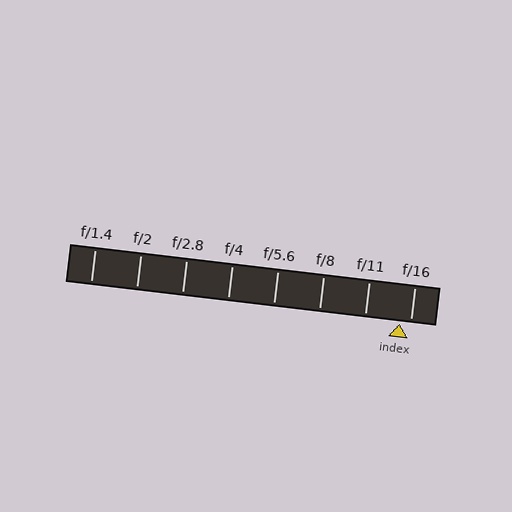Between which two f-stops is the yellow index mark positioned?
The index mark is between f/11 and f/16.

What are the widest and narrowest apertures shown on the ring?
The widest aperture shown is f/1.4 and the narrowest is f/16.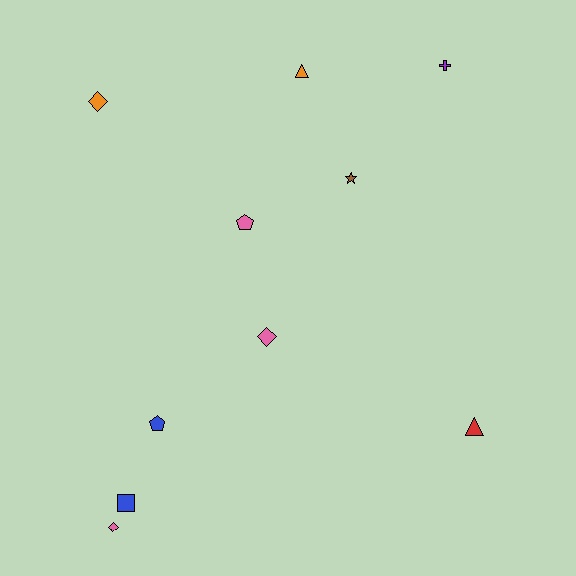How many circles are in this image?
There are no circles.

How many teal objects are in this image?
There are no teal objects.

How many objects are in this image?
There are 10 objects.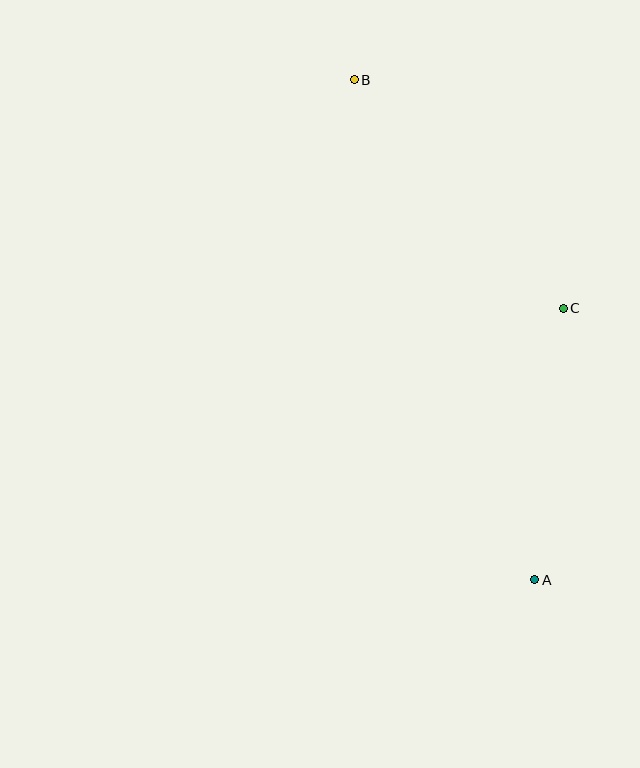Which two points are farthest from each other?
Points A and B are farthest from each other.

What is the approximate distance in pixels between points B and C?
The distance between B and C is approximately 310 pixels.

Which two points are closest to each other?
Points A and C are closest to each other.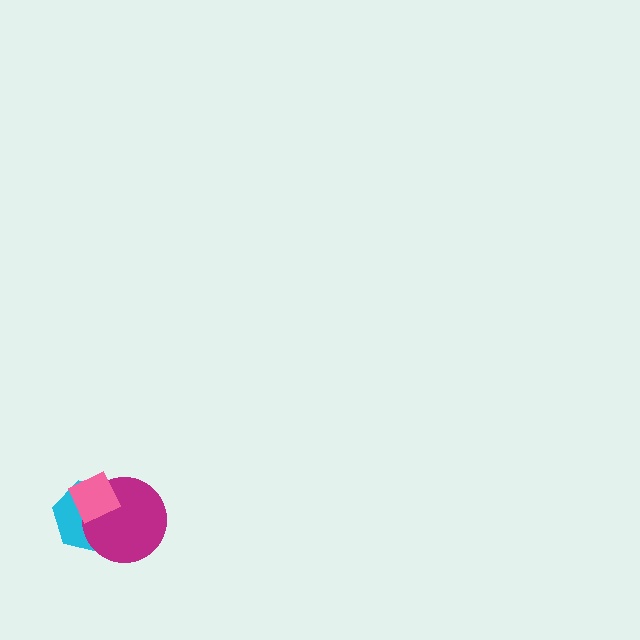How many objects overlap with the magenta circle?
2 objects overlap with the magenta circle.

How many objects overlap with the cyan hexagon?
2 objects overlap with the cyan hexagon.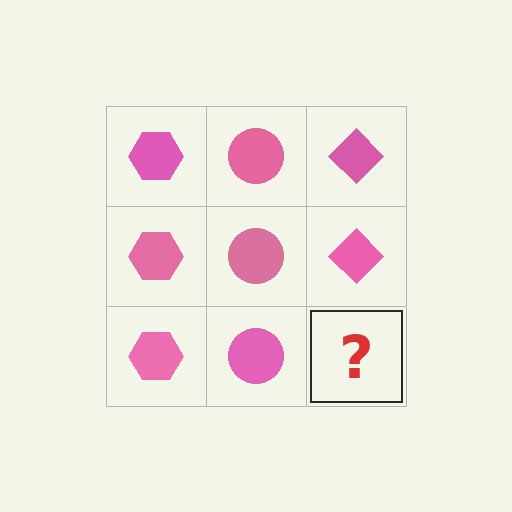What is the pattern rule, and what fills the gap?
The rule is that each column has a consistent shape. The gap should be filled with a pink diamond.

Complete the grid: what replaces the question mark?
The question mark should be replaced with a pink diamond.